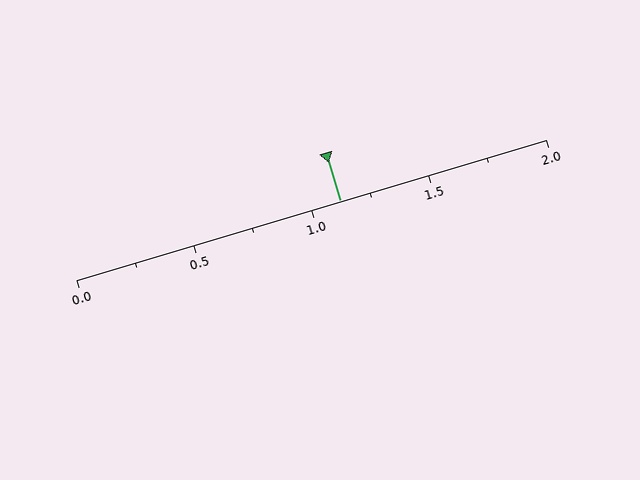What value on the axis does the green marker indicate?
The marker indicates approximately 1.12.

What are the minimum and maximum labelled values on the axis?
The axis runs from 0.0 to 2.0.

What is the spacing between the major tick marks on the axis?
The major ticks are spaced 0.5 apart.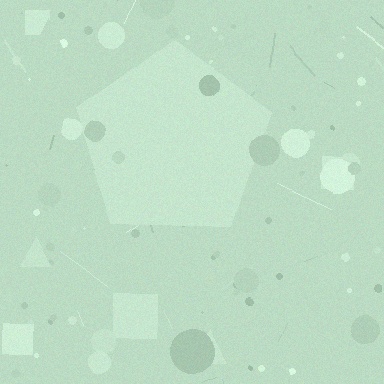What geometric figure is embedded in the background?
A pentagon is embedded in the background.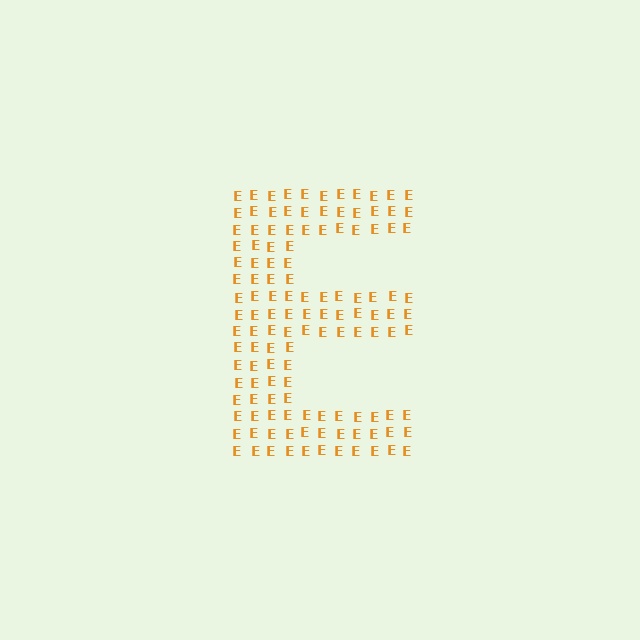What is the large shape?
The large shape is the letter E.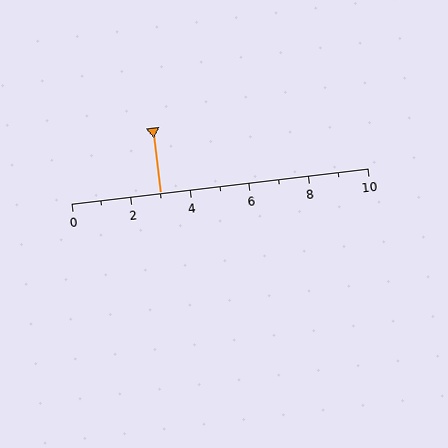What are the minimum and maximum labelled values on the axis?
The axis runs from 0 to 10.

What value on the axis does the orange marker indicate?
The marker indicates approximately 3.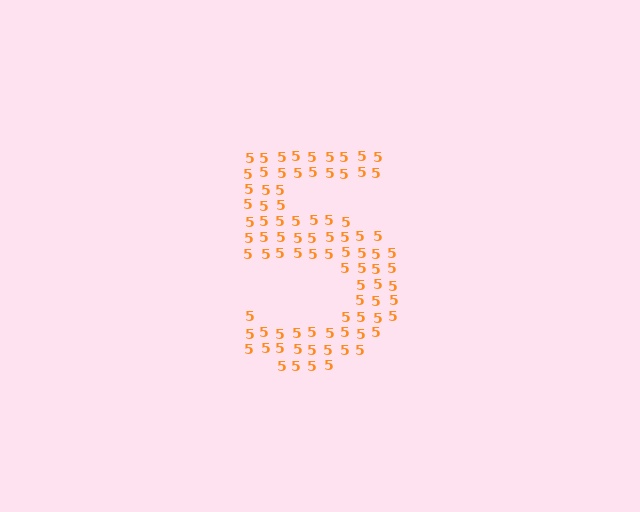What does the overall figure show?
The overall figure shows the digit 5.